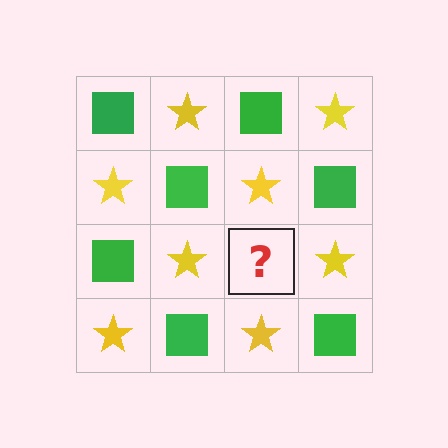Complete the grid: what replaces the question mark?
The question mark should be replaced with a green square.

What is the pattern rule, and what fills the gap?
The rule is that it alternates green square and yellow star in a checkerboard pattern. The gap should be filled with a green square.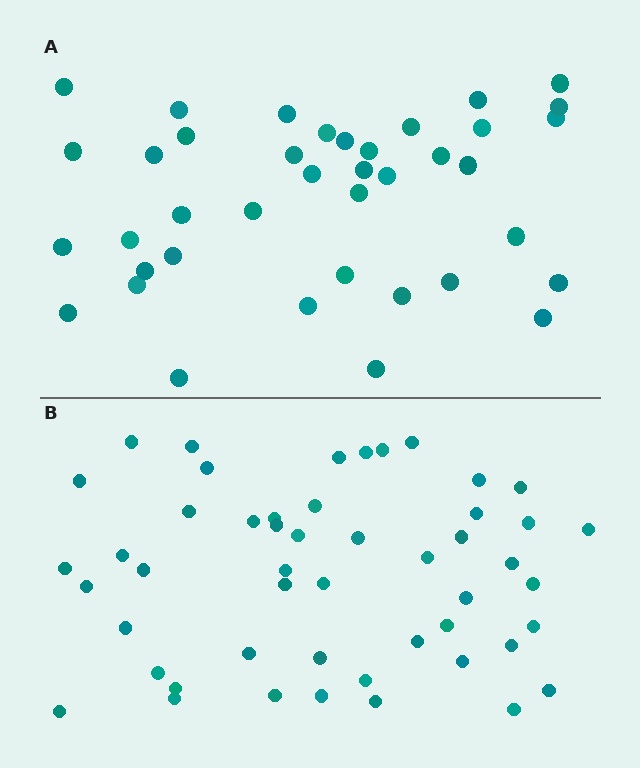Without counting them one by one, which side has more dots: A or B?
Region B (the bottom region) has more dots.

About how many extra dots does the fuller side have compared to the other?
Region B has roughly 12 or so more dots than region A.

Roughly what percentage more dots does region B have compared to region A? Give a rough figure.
About 30% more.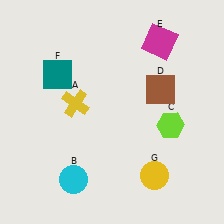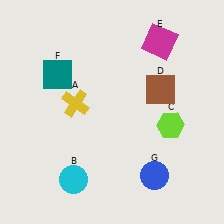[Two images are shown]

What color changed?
The circle (G) changed from yellow in Image 1 to blue in Image 2.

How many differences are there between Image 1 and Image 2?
There is 1 difference between the two images.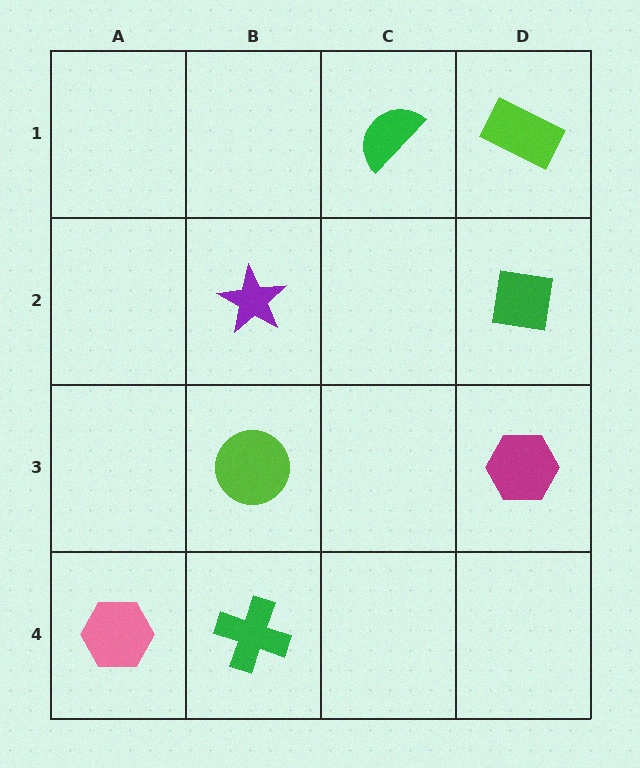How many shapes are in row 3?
2 shapes.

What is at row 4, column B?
A green cross.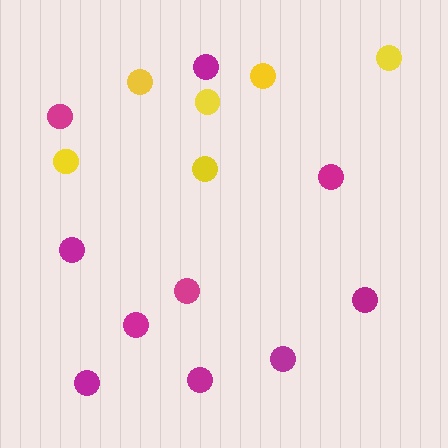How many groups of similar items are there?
There are 2 groups: one group of magenta circles (10) and one group of yellow circles (6).